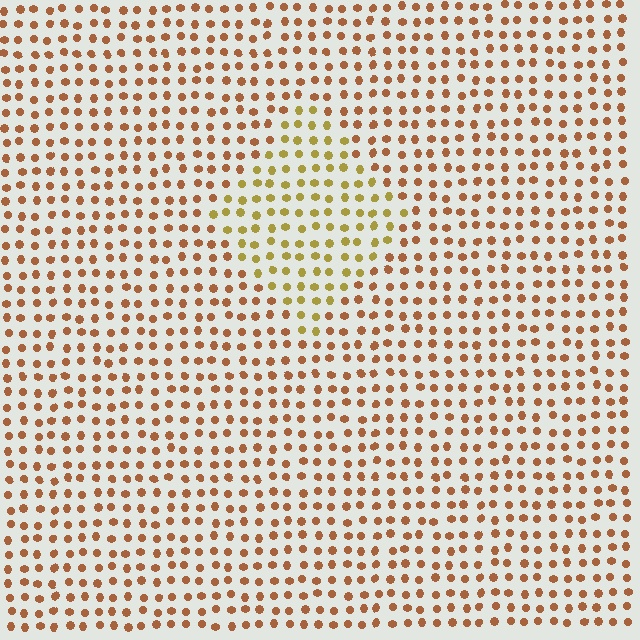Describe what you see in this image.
The image is filled with small brown elements in a uniform arrangement. A diamond-shaped region is visible where the elements are tinted to a slightly different hue, forming a subtle color boundary.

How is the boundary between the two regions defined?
The boundary is defined purely by a slight shift in hue (about 32 degrees). Spacing, size, and orientation are identical on both sides.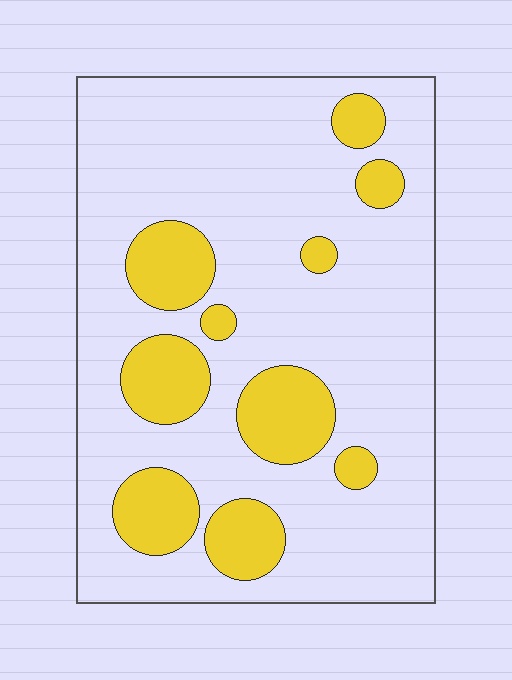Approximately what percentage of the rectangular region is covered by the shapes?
Approximately 20%.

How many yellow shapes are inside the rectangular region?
10.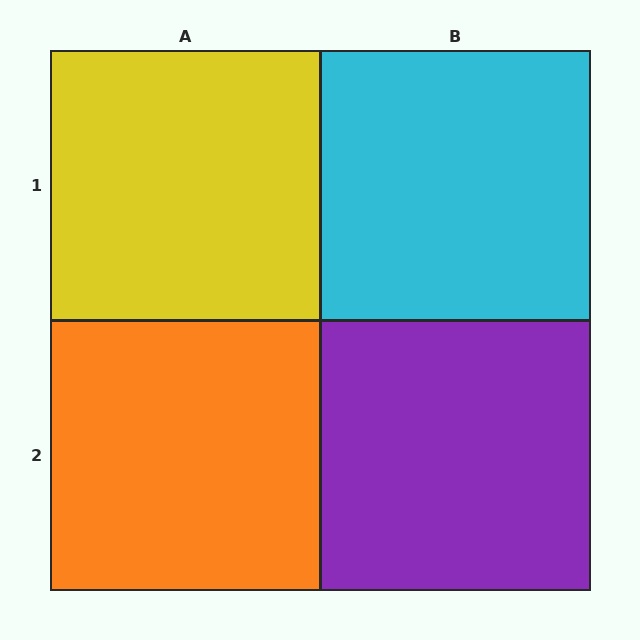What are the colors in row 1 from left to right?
Yellow, cyan.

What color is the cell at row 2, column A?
Orange.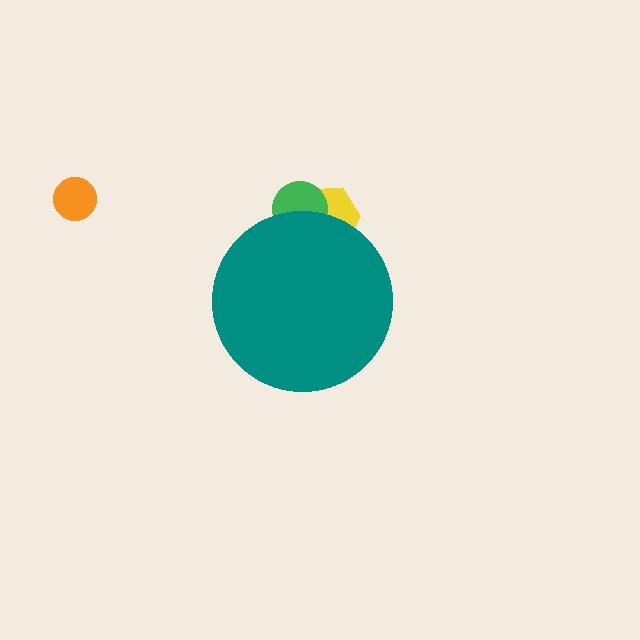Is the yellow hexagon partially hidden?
Yes, the yellow hexagon is partially hidden behind the teal circle.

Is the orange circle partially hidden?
No, the orange circle is fully visible.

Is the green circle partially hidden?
Yes, the green circle is partially hidden behind the teal circle.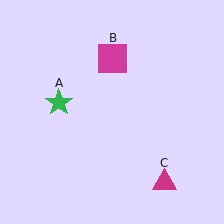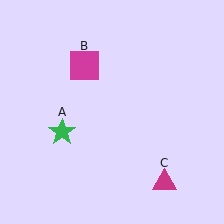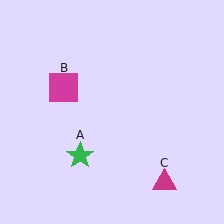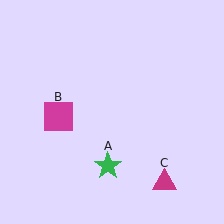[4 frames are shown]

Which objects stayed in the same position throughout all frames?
Magenta triangle (object C) remained stationary.